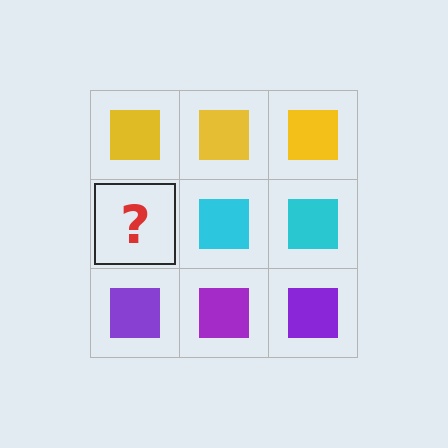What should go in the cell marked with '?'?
The missing cell should contain a cyan square.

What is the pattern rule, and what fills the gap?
The rule is that each row has a consistent color. The gap should be filled with a cyan square.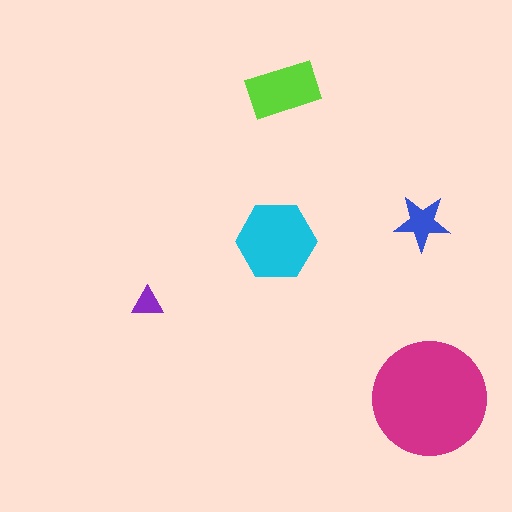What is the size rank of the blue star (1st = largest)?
4th.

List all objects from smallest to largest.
The purple triangle, the blue star, the lime rectangle, the cyan hexagon, the magenta circle.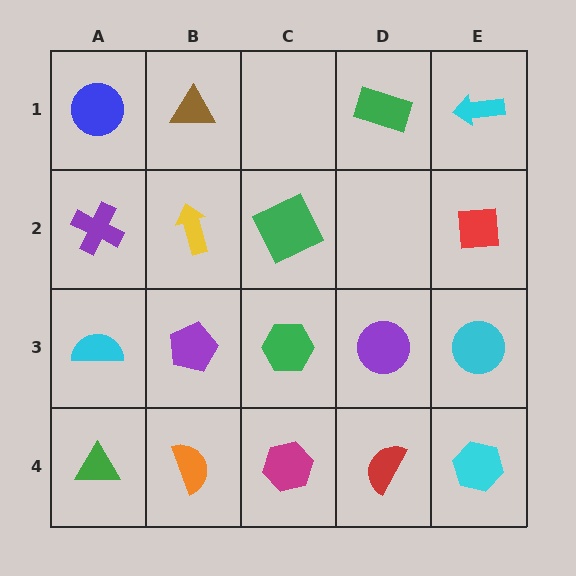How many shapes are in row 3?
5 shapes.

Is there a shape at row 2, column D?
No, that cell is empty.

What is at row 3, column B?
A purple pentagon.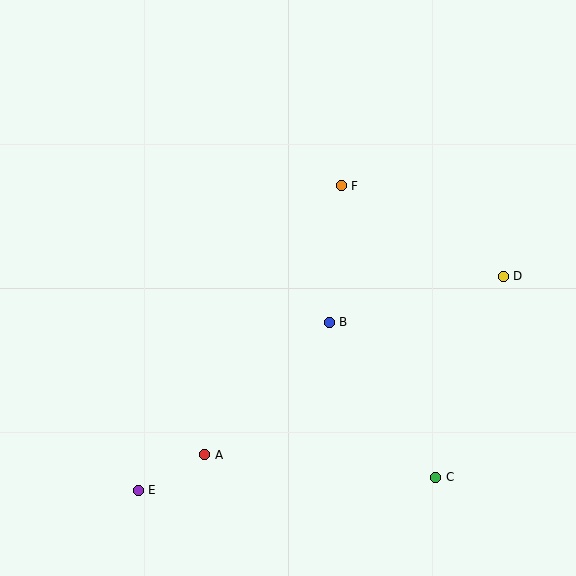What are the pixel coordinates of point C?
Point C is at (436, 477).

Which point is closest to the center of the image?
Point B at (329, 322) is closest to the center.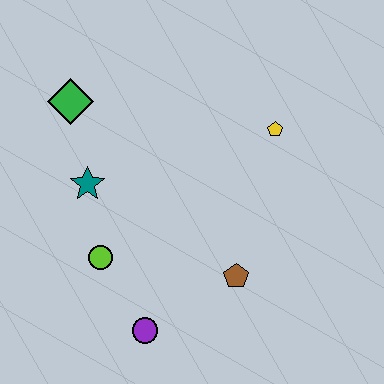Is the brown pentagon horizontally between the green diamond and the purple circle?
No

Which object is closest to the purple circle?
The lime circle is closest to the purple circle.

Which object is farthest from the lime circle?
The yellow pentagon is farthest from the lime circle.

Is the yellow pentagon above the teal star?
Yes